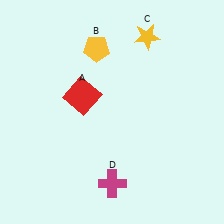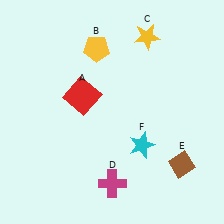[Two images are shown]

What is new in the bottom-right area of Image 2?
A cyan star (F) was added in the bottom-right area of Image 2.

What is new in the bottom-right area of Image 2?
A brown diamond (E) was added in the bottom-right area of Image 2.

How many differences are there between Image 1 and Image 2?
There are 2 differences between the two images.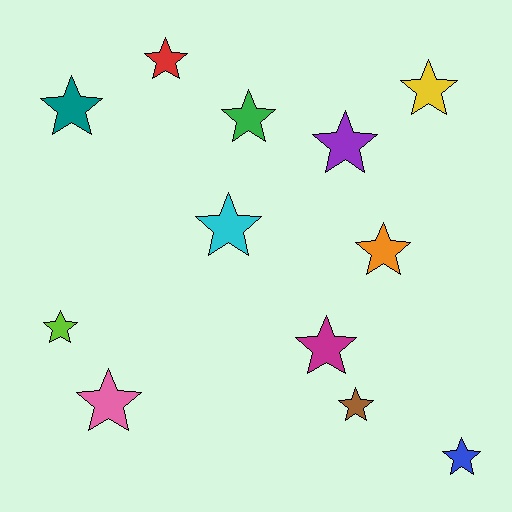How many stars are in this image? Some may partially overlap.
There are 12 stars.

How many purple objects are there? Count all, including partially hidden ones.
There is 1 purple object.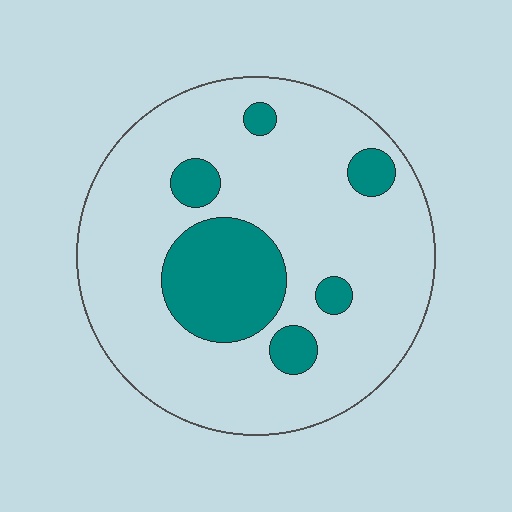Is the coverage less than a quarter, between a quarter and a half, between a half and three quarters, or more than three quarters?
Less than a quarter.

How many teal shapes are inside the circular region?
6.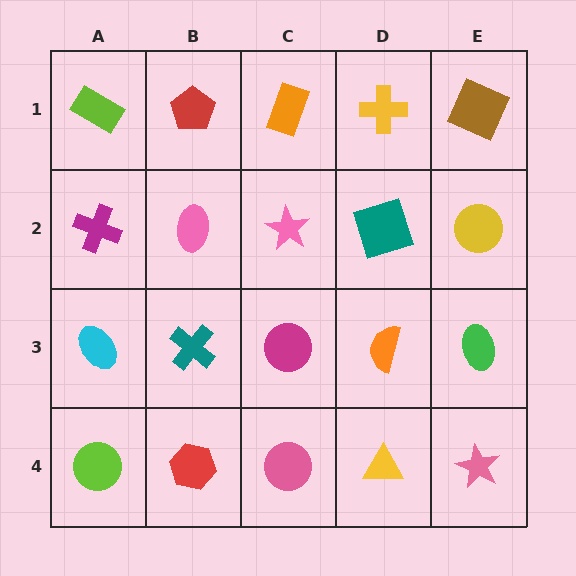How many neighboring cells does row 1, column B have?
3.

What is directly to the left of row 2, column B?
A magenta cross.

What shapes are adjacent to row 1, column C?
A pink star (row 2, column C), a red pentagon (row 1, column B), a yellow cross (row 1, column D).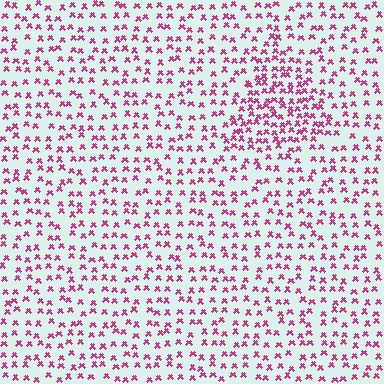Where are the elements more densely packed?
The elements are more densely packed inside the triangle boundary.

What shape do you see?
I see a triangle.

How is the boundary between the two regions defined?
The boundary is defined by a change in element density (approximately 1.9x ratio). All elements are the same color, size, and shape.